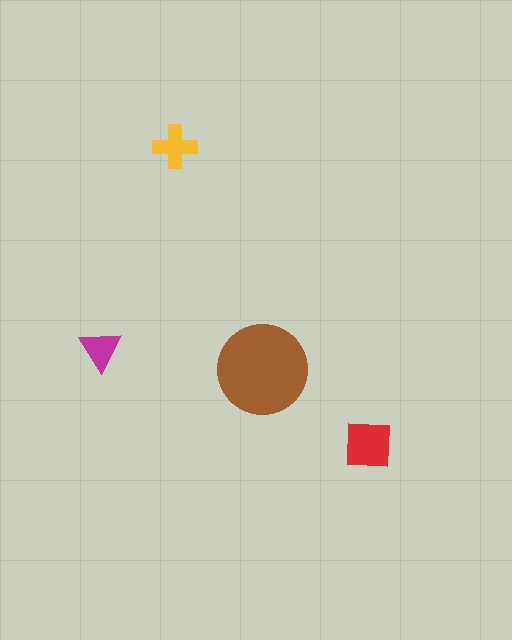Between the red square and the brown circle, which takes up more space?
The brown circle.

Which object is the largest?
The brown circle.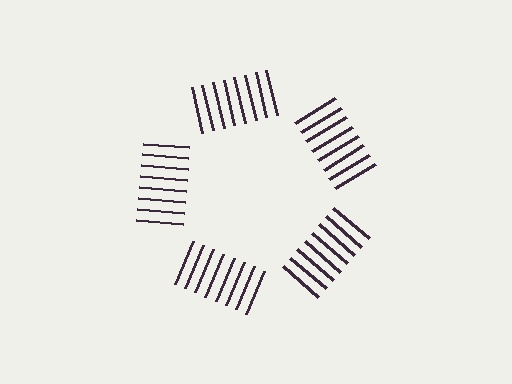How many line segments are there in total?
40 — 8 along each of the 5 edges.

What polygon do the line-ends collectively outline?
An illusory pentagon — the line segments terminate on its edges but no continuous stroke is drawn.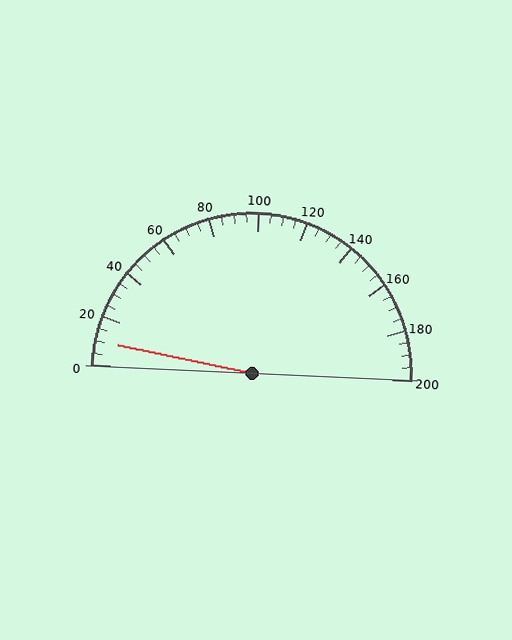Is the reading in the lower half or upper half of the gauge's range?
The reading is in the lower half of the range (0 to 200).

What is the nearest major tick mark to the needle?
The nearest major tick mark is 0.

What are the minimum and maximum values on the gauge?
The gauge ranges from 0 to 200.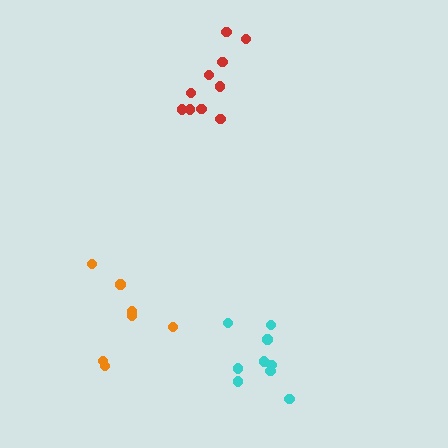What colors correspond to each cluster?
The clusters are colored: cyan, orange, red.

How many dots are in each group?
Group 1: 9 dots, Group 2: 7 dots, Group 3: 10 dots (26 total).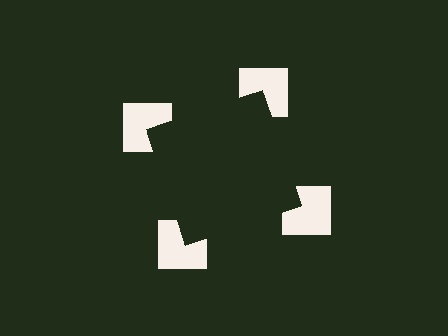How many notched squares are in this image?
There are 4 — one at each vertex of the illusory square.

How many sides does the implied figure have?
4 sides.